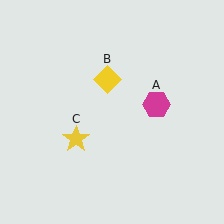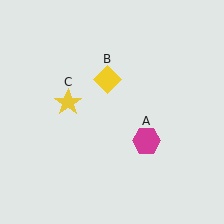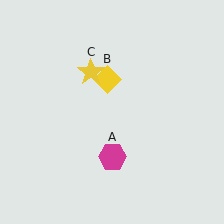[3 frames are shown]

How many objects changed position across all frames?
2 objects changed position: magenta hexagon (object A), yellow star (object C).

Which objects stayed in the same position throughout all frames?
Yellow diamond (object B) remained stationary.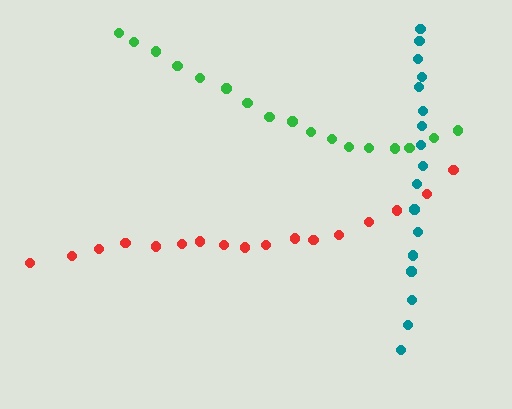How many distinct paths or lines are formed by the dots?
There are 3 distinct paths.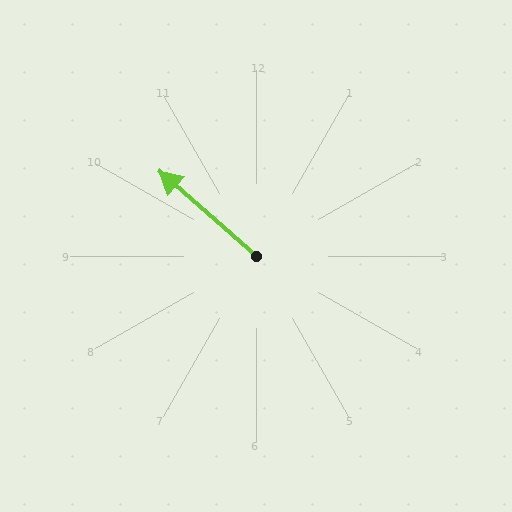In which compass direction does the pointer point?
Northwest.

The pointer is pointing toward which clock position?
Roughly 10 o'clock.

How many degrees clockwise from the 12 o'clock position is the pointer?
Approximately 311 degrees.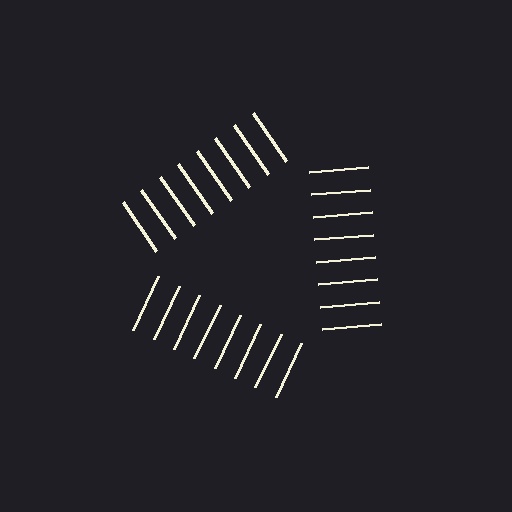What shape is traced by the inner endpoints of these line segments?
An illusory triangle — the line segments terminate on its edges but no continuous stroke is drawn.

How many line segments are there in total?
24 — 8 along each of the 3 edges.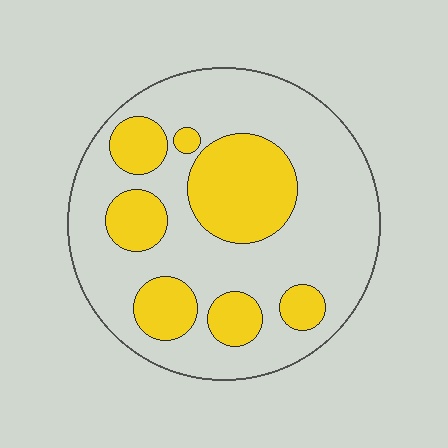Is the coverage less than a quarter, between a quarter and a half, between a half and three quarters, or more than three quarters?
Between a quarter and a half.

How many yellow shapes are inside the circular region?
7.